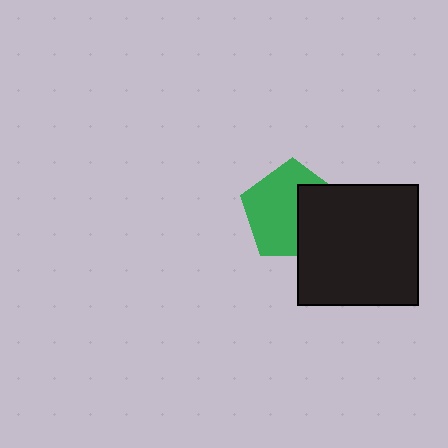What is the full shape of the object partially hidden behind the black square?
The partially hidden object is a green pentagon.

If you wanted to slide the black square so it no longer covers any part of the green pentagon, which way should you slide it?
Slide it right — that is the most direct way to separate the two shapes.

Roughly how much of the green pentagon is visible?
About half of it is visible (roughly 62%).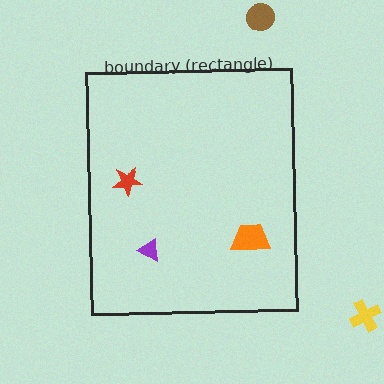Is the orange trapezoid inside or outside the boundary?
Inside.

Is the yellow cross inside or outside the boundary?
Outside.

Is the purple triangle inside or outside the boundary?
Inside.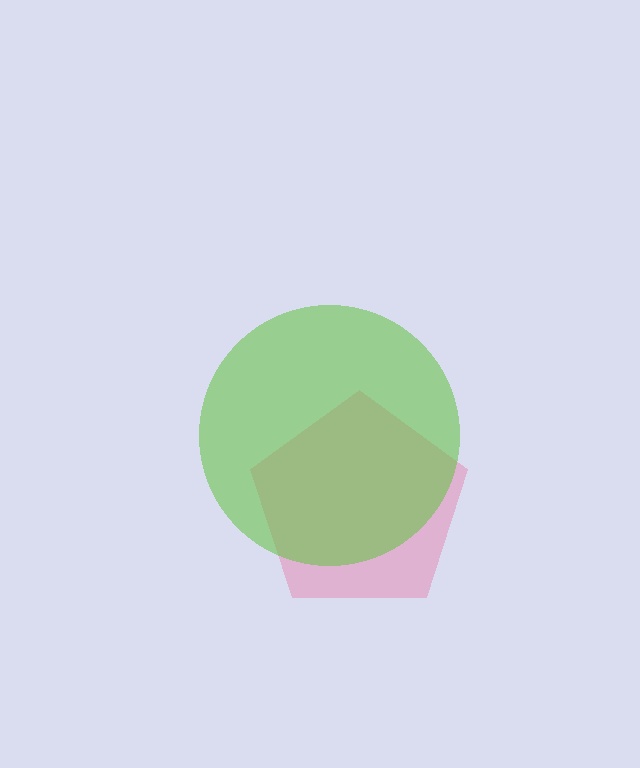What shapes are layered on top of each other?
The layered shapes are: a pink pentagon, a lime circle.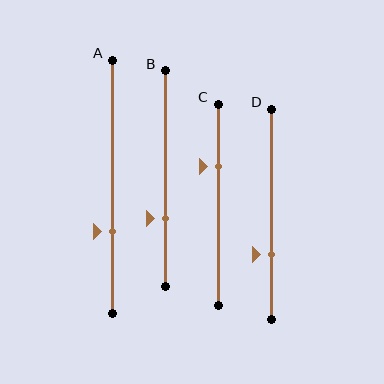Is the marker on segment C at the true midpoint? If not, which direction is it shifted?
No, the marker on segment C is shifted upward by about 19% of the segment length.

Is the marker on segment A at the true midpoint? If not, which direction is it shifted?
No, the marker on segment A is shifted downward by about 18% of the segment length.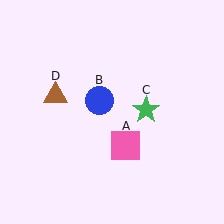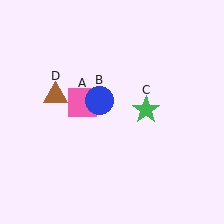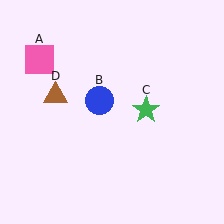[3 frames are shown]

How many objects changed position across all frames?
1 object changed position: pink square (object A).